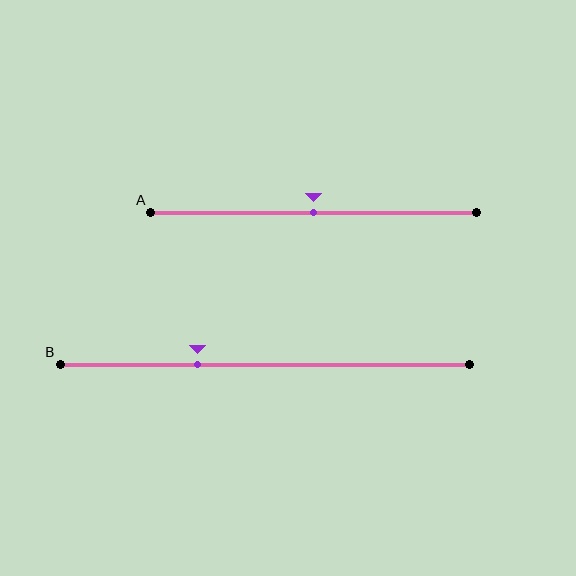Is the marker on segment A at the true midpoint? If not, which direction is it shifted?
Yes, the marker on segment A is at the true midpoint.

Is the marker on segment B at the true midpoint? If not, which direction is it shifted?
No, the marker on segment B is shifted to the left by about 16% of the segment length.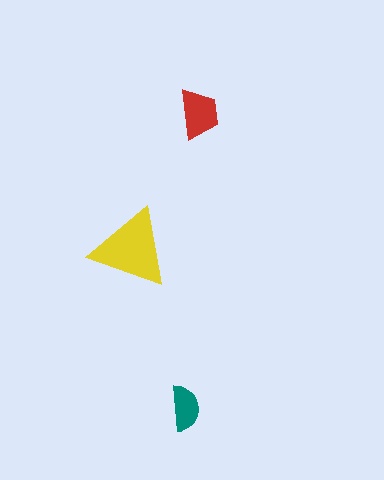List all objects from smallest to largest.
The teal semicircle, the red trapezoid, the yellow triangle.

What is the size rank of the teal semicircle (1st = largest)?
3rd.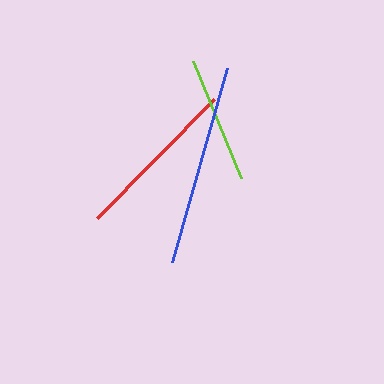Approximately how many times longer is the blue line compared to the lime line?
The blue line is approximately 1.6 times the length of the lime line.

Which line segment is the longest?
The blue line is the longest at approximately 201 pixels.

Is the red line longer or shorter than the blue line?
The blue line is longer than the red line.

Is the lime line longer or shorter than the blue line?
The blue line is longer than the lime line.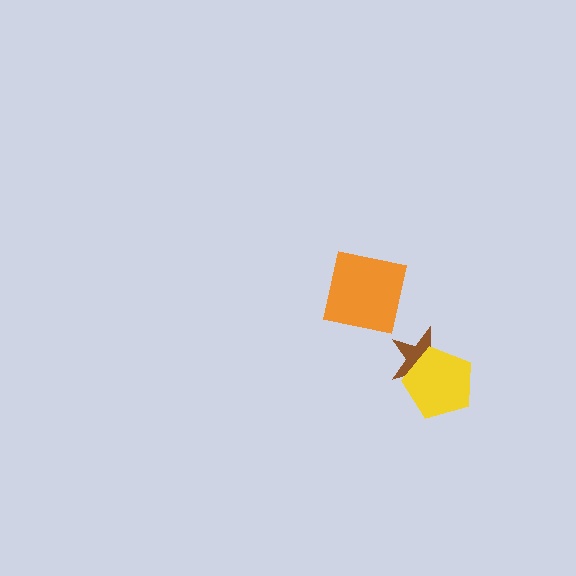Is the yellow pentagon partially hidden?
No, no other shape covers it.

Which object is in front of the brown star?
The yellow pentagon is in front of the brown star.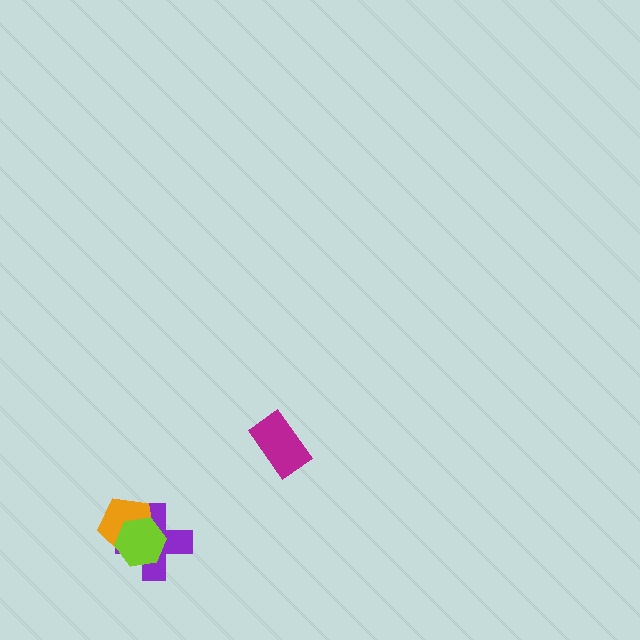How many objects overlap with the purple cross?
2 objects overlap with the purple cross.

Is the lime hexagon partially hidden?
No, no other shape covers it.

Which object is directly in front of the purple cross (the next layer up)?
The orange pentagon is directly in front of the purple cross.